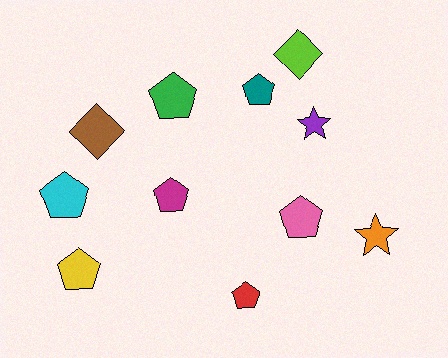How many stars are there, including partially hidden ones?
There are 2 stars.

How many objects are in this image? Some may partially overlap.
There are 11 objects.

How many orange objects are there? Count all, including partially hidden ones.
There is 1 orange object.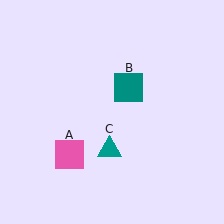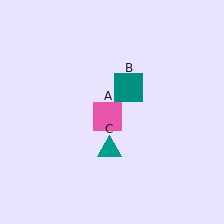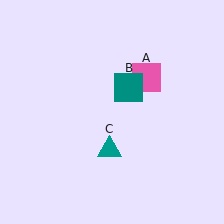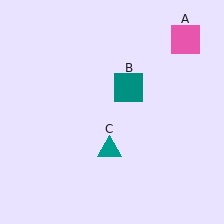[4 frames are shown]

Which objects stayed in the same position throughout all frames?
Teal square (object B) and teal triangle (object C) remained stationary.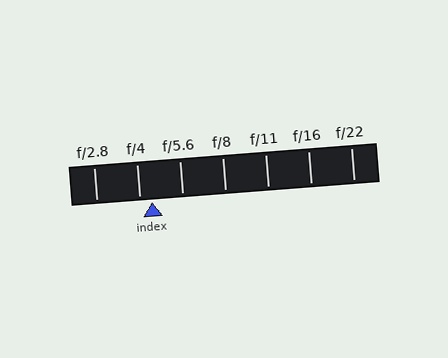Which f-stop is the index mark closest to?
The index mark is closest to f/4.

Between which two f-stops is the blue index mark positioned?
The index mark is between f/4 and f/5.6.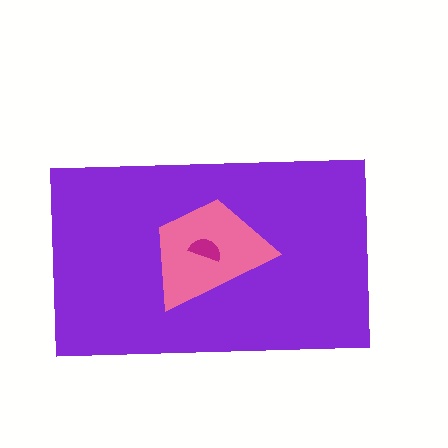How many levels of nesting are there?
3.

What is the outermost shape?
The purple rectangle.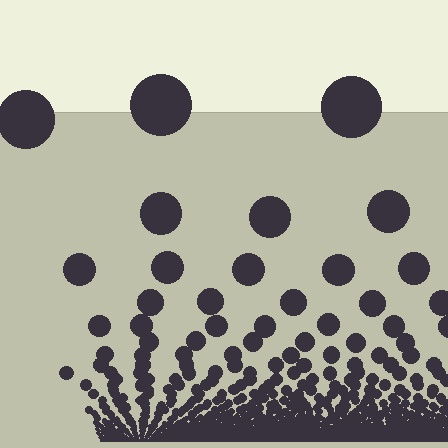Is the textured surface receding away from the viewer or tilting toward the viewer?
The surface appears to tilt toward the viewer. Texture elements get larger and sparser toward the top.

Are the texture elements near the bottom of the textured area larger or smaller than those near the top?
Smaller. The gradient is inverted — elements near the bottom are smaller and denser.